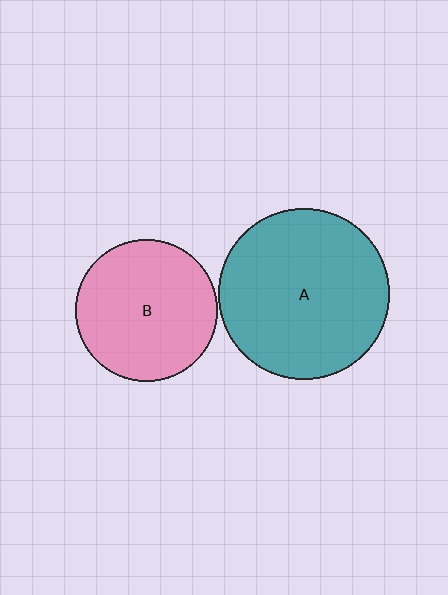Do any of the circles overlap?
No, none of the circles overlap.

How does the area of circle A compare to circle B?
Approximately 1.4 times.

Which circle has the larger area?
Circle A (teal).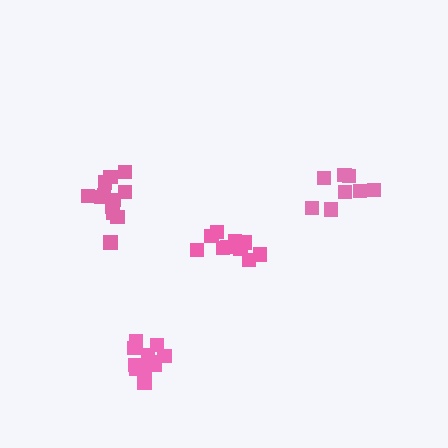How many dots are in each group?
Group 1: 8 dots, Group 2: 12 dots, Group 3: 12 dots, Group 4: 11 dots (43 total).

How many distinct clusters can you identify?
There are 4 distinct clusters.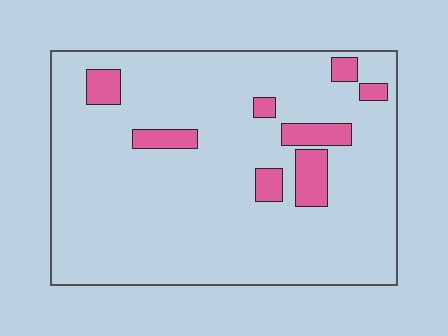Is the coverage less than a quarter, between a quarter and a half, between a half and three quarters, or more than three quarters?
Less than a quarter.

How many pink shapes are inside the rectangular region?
8.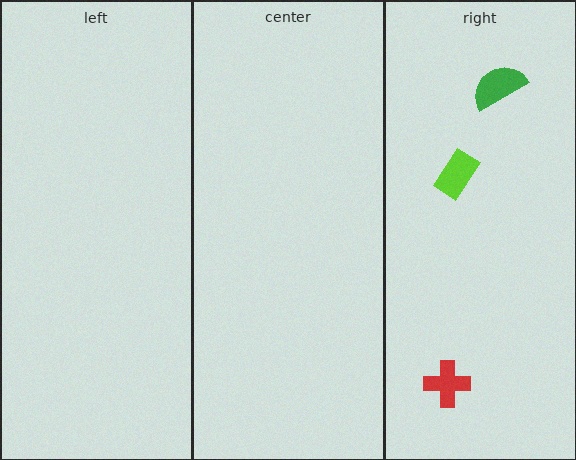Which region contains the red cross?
The right region.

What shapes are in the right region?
The green semicircle, the lime rectangle, the red cross.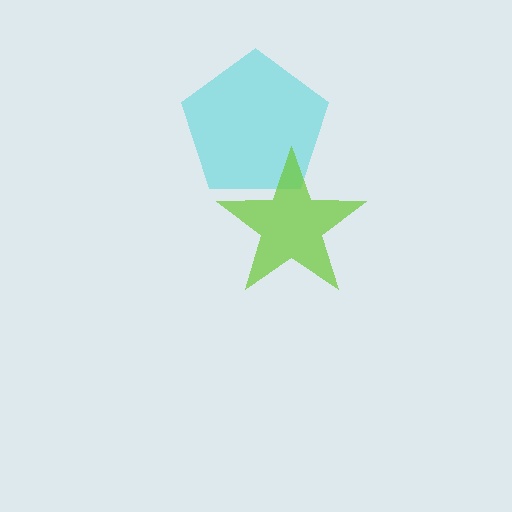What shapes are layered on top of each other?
The layered shapes are: a cyan pentagon, a lime star.